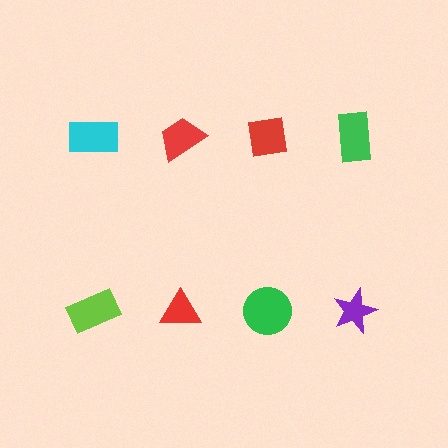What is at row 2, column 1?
A lime rectangle.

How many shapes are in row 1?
4 shapes.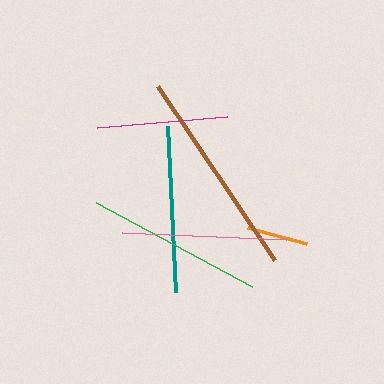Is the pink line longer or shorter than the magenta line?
The pink line is longer than the magenta line.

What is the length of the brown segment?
The brown segment is approximately 210 pixels long.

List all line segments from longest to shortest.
From longest to shortest: brown, green, teal, pink, magenta, orange.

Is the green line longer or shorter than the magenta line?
The green line is longer than the magenta line.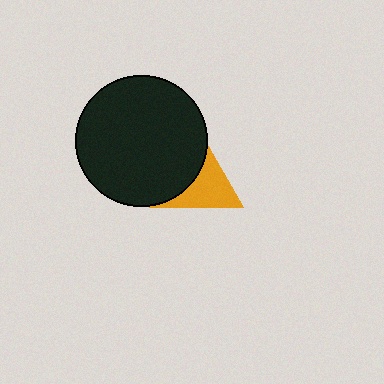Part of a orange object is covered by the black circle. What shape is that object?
It is a triangle.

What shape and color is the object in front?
The object in front is a black circle.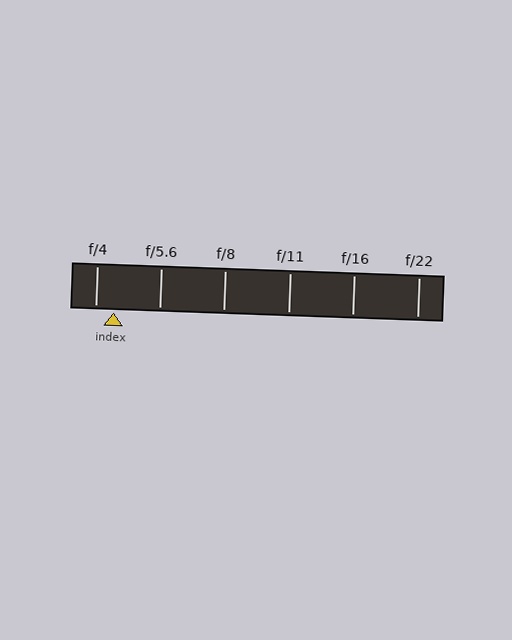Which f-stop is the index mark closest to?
The index mark is closest to f/4.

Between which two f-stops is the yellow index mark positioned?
The index mark is between f/4 and f/5.6.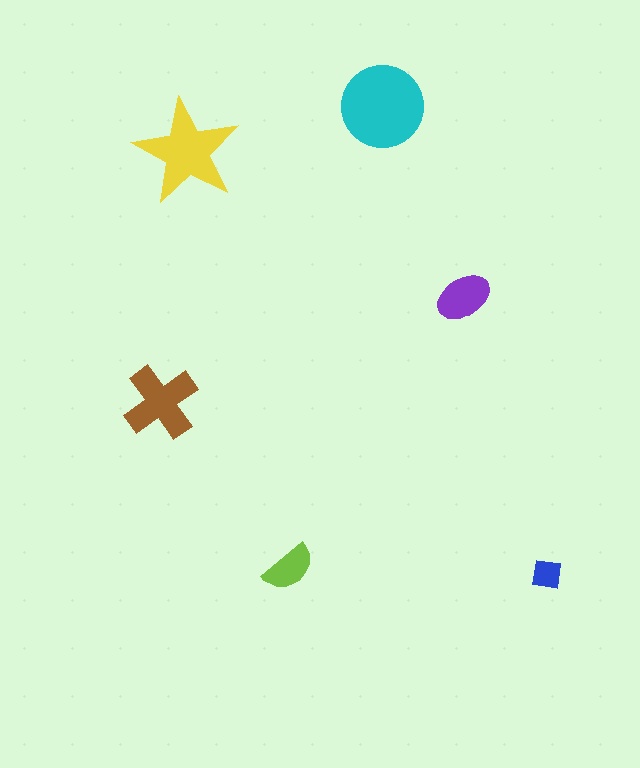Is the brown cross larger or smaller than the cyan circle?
Smaller.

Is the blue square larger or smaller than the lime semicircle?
Smaller.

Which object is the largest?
The cyan circle.